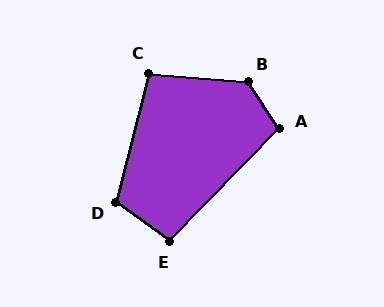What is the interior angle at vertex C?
Approximately 100 degrees (obtuse).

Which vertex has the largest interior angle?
B, at approximately 129 degrees.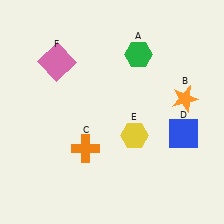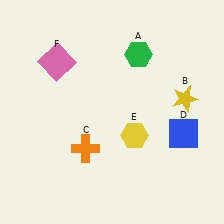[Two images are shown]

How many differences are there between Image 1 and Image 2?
There is 1 difference between the two images.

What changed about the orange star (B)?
In Image 1, B is orange. In Image 2, it changed to yellow.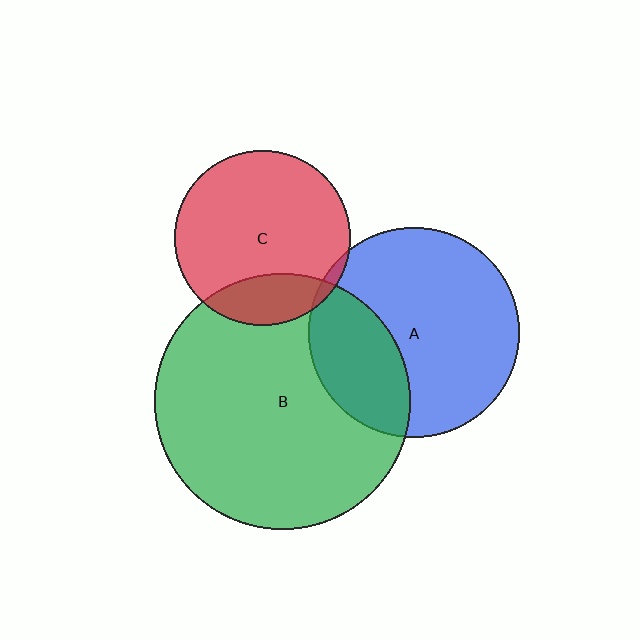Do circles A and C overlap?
Yes.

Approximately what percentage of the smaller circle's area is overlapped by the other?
Approximately 5%.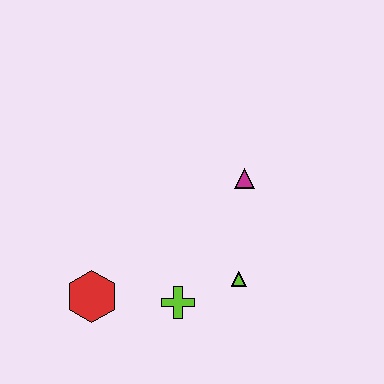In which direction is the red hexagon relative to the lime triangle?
The red hexagon is to the left of the lime triangle.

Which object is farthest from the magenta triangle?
The red hexagon is farthest from the magenta triangle.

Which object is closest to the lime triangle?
The lime cross is closest to the lime triangle.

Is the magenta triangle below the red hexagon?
No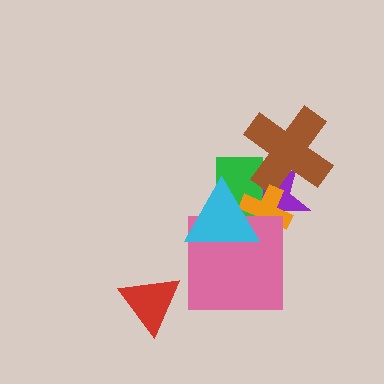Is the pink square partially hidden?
Yes, it is partially covered by another shape.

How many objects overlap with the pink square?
4 objects overlap with the pink square.